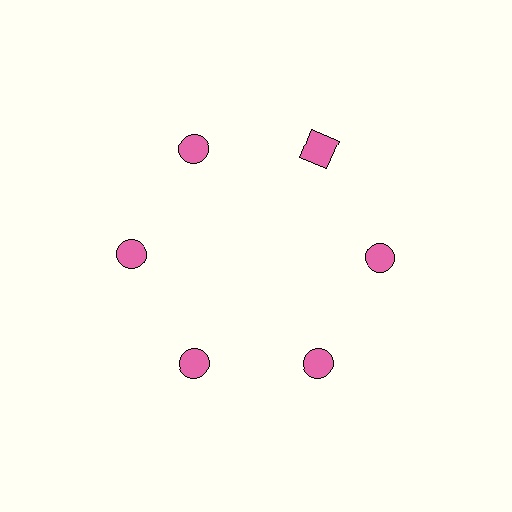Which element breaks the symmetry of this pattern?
The pink square at roughly the 1 o'clock position breaks the symmetry. All other shapes are pink circles.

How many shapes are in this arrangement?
There are 6 shapes arranged in a ring pattern.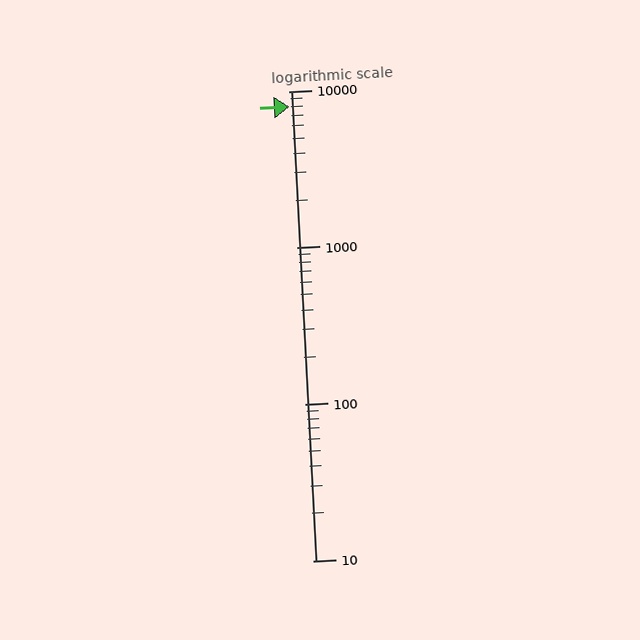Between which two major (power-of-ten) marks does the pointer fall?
The pointer is between 1000 and 10000.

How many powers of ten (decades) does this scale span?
The scale spans 3 decades, from 10 to 10000.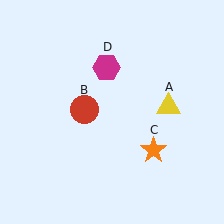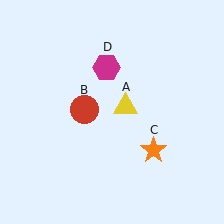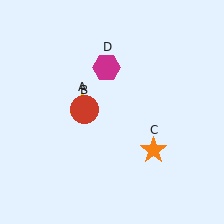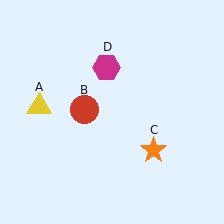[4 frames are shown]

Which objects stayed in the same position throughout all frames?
Red circle (object B) and orange star (object C) and magenta hexagon (object D) remained stationary.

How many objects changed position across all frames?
1 object changed position: yellow triangle (object A).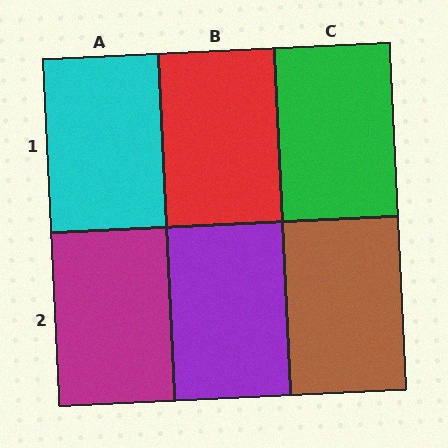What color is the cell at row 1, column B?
Red.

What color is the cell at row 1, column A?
Cyan.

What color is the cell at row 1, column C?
Green.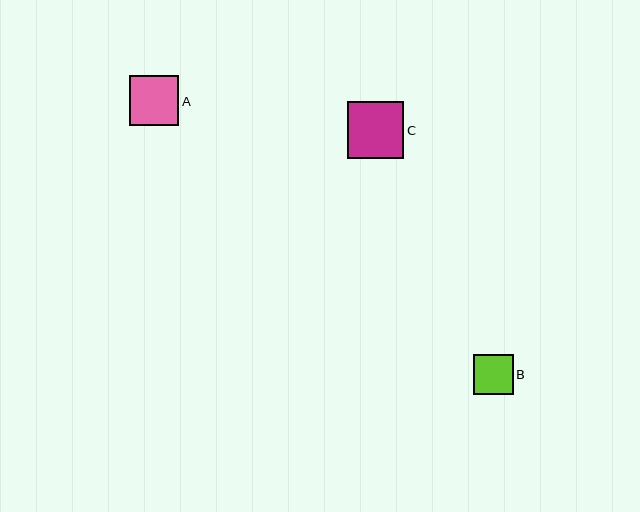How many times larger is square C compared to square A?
Square C is approximately 1.2 times the size of square A.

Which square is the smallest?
Square B is the smallest with a size of approximately 40 pixels.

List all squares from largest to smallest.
From largest to smallest: C, A, B.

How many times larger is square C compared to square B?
Square C is approximately 1.4 times the size of square B.